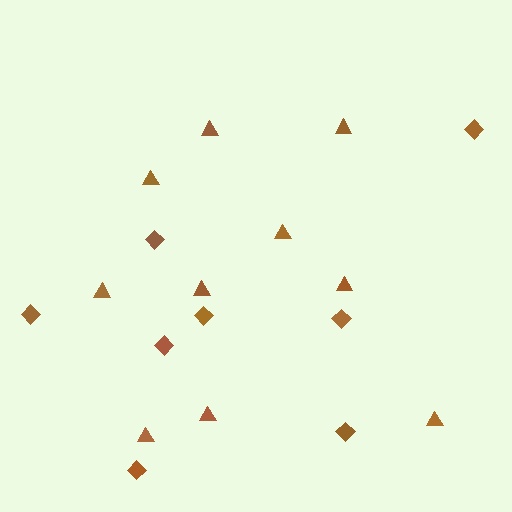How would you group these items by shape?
There are 2 groups: one group of triangles (10) and one group of diamonds (8).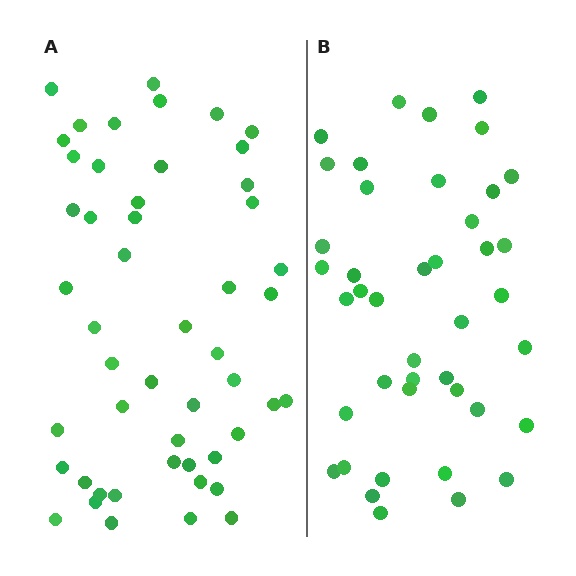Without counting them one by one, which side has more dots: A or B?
Region A (the left region) has more dots.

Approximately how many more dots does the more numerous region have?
Region A has roughly 8 or so more dots than region B.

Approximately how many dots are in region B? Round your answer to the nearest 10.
About 40 dots. (The exact count is 42, which rounds to 40.)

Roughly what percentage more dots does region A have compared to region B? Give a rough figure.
About 20% more.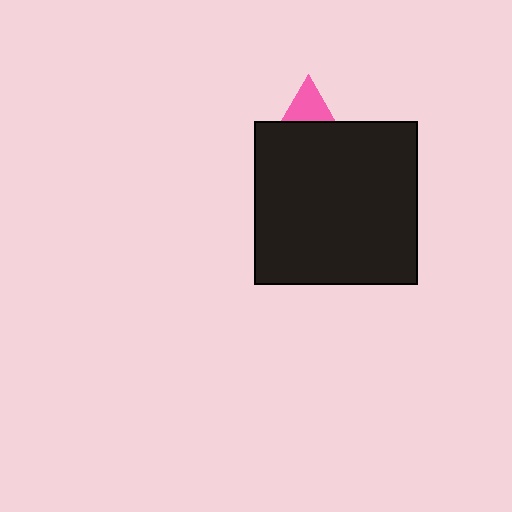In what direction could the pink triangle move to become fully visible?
The pink triangle could move up. That would shift it out from behind the black square entirely.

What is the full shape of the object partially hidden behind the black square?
The partially hidden object is a pink triangle.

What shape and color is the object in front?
The object in front is a black square.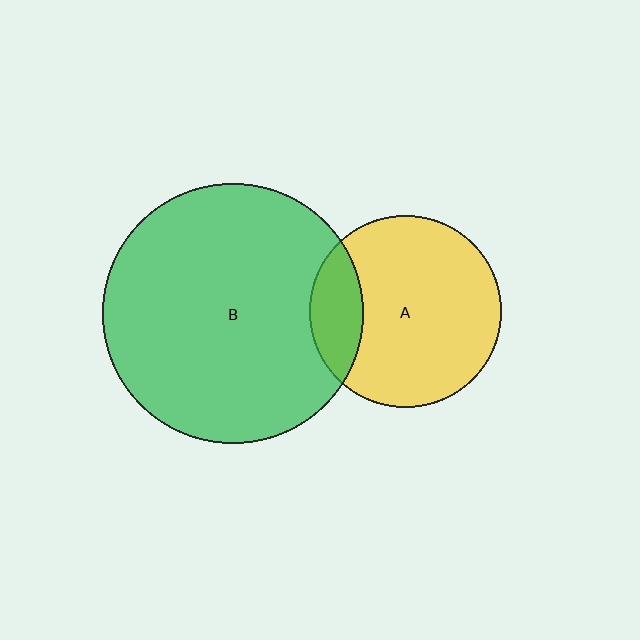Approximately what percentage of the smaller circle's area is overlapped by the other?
Approximately 20%.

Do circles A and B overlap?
Yes.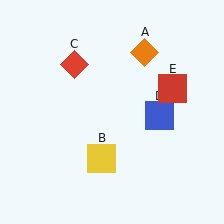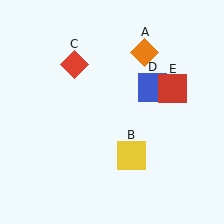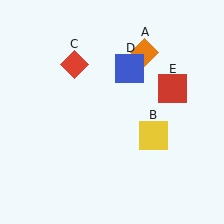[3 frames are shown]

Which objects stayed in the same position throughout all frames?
Orange diamond (object A) and red diamond (object C) and red square (object E) remained stationary.